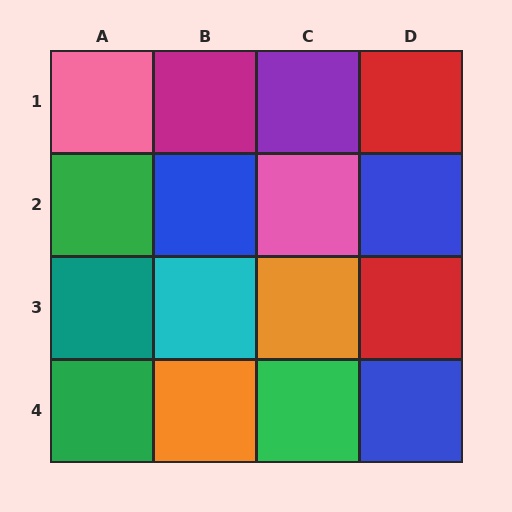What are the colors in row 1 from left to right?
Pink, magenta, purple, red.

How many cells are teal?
1 cell is teal.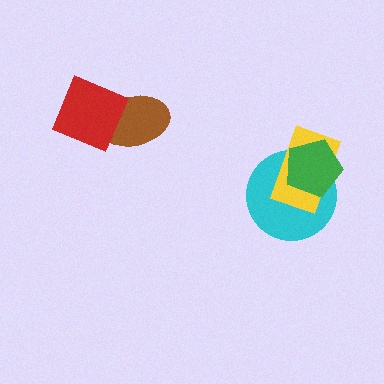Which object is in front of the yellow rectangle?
The green pentagon is in front of the yellow rectangle.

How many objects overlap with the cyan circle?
2 objects overlap with the cyan circle.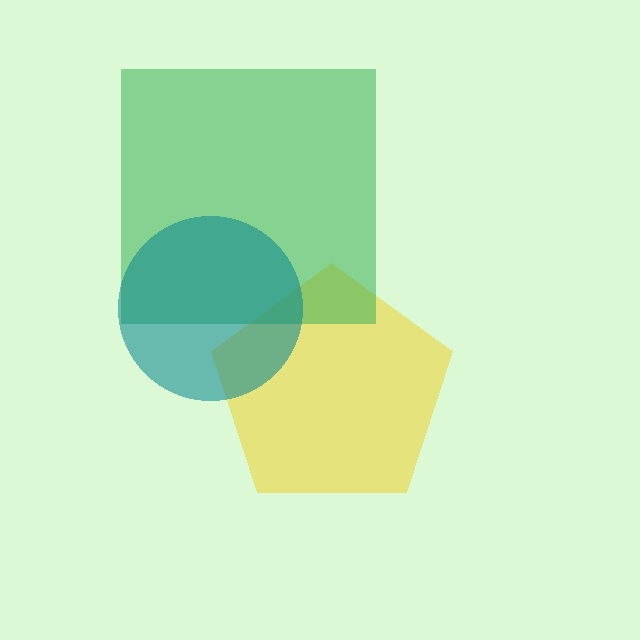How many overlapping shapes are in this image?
There are 3 overlapping shapes in the image.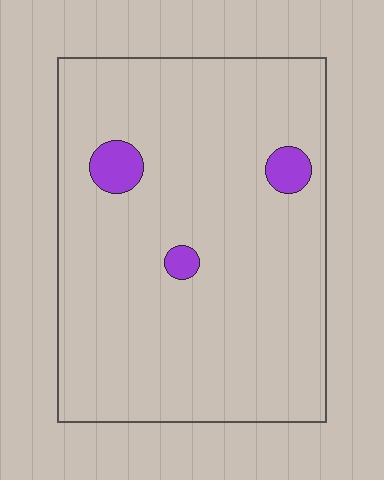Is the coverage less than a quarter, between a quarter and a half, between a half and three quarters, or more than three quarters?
Less than a quarter.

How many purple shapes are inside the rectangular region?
3.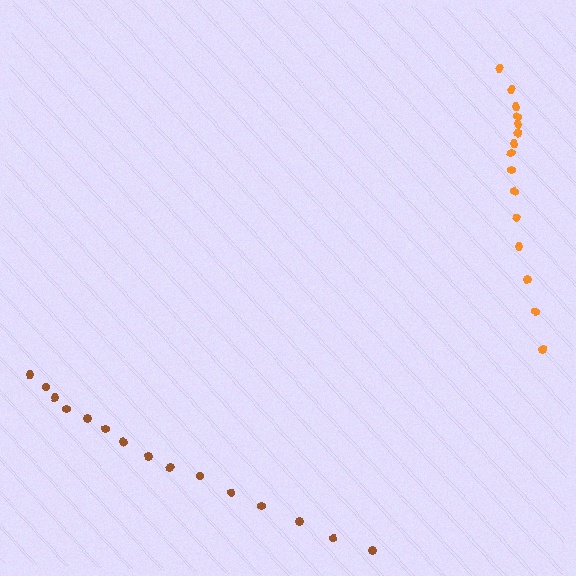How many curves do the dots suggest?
There are 2 distinct paths.